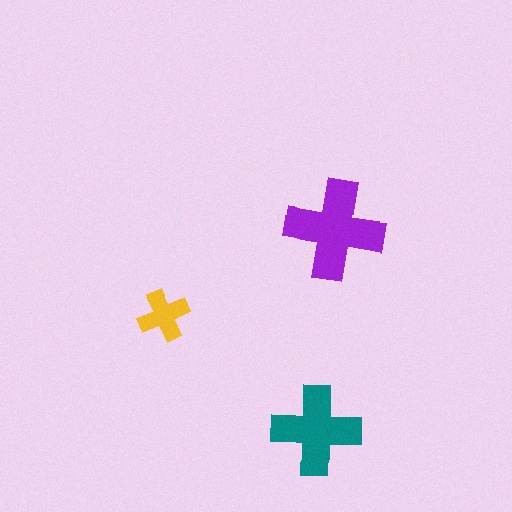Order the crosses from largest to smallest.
the purple one, the teal one, the yellow one.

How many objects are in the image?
There are 3 objects in the image.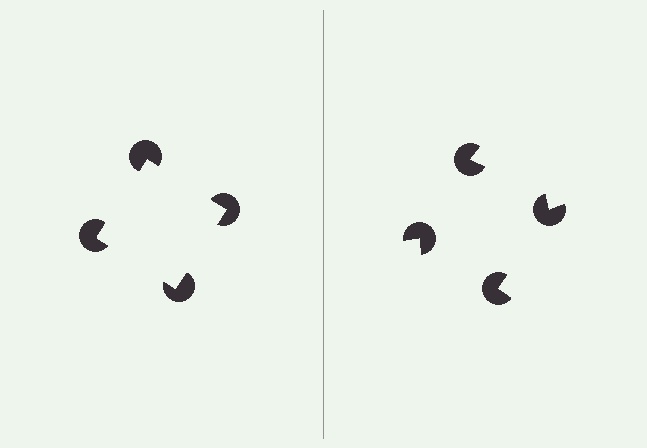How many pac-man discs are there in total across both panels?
8 — 4 on each side.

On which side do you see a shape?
An illusory square appears on the left side. On the right side the wedge cuts are rotated, so no coherent shape forms.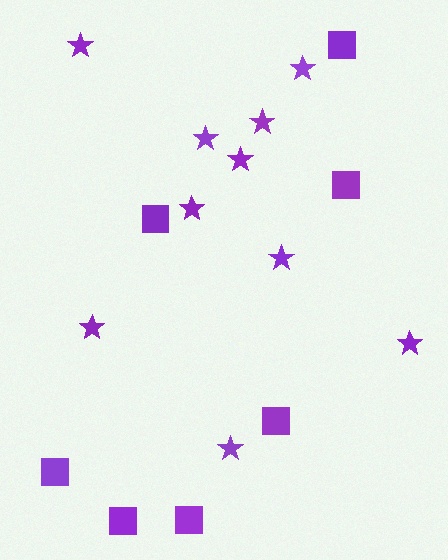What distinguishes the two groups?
There are 2 groups: one group of stars (10) and one group of squares (7).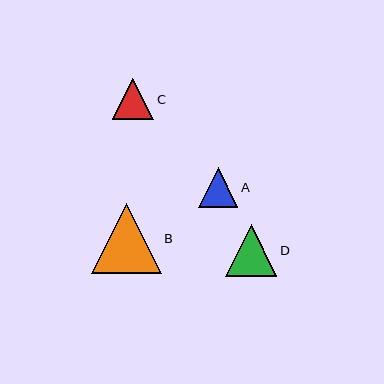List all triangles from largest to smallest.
From largest to smallest: B, D, C, A.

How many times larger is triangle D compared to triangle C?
Triangle D is approximately 1.3 times the size of triangle C.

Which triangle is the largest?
Triangle B is the largest with a size of approximately 70 pixels.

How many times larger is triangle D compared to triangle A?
Triangle D is approximately 1.3 times the size of triangle A.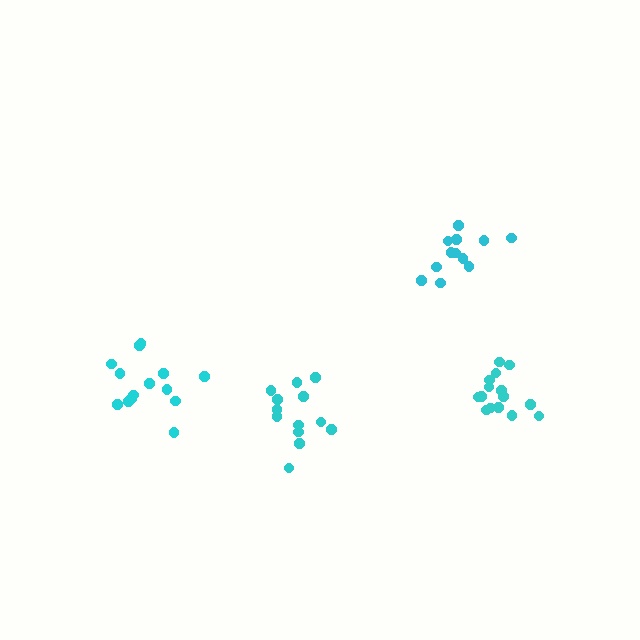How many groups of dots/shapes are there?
There are 4 groups.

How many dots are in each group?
Group 1: 15 dots, Group 2: 15 dots, Group 3: 13 dots, Group 4: 12 dots (55 total).